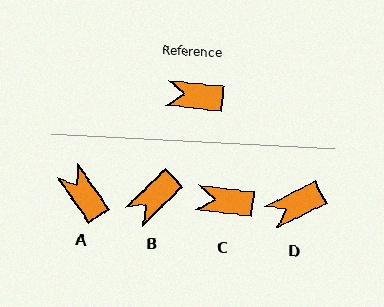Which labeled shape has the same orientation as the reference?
C.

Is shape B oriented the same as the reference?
No, it is off by about 51 degrees.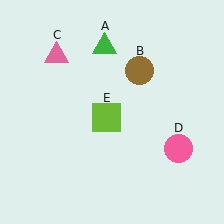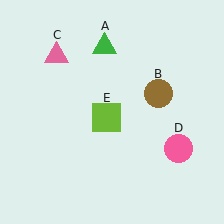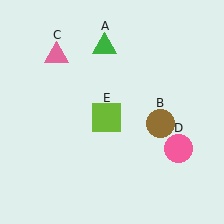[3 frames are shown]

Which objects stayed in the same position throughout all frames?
Green triangle (object A) and pink triangle (object C) and pink circle (object D) and lime square (object E) remained stationary.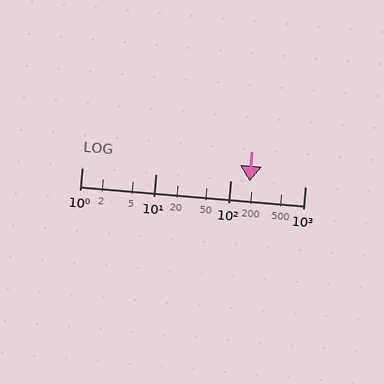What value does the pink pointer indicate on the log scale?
The pointer indicates approximately 180.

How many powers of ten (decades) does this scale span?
The scale spans 3 decades, from 1 to 1000.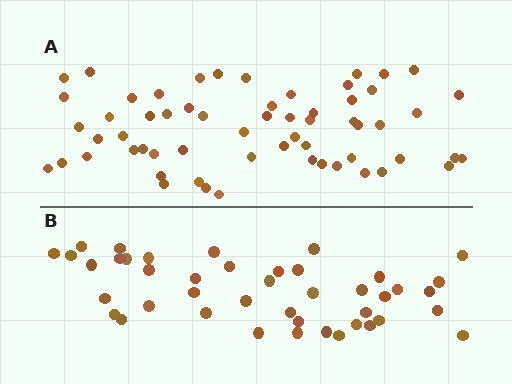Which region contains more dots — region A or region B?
Region A (the top region) has more dots.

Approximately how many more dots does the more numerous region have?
Region A has approximately 15 more dots than region B.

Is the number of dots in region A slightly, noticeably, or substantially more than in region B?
Region A has noticeably more, but not dramatically so. The ratio is roughly 1.4 to 1.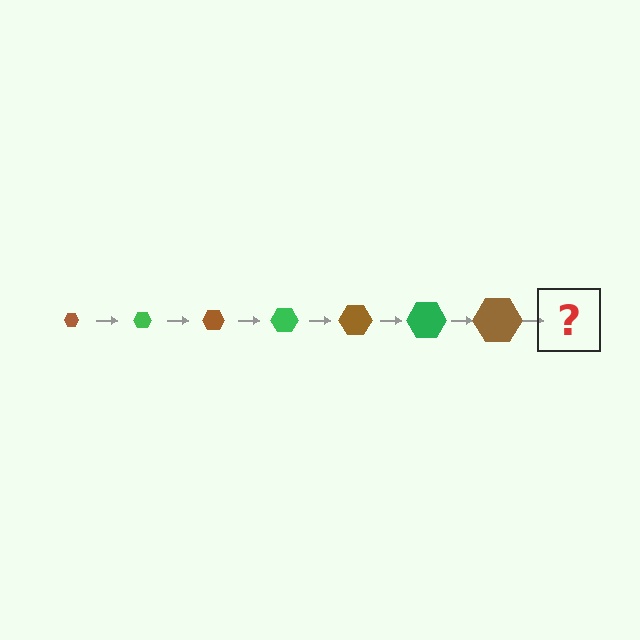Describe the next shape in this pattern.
It should be a green hexagon, larger than the previous one.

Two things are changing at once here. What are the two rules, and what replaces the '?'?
The two rules are that the hexagon grows larger each step and the color cycles through brown and green. The '?' should be a green hexagon, larger than the previous one.